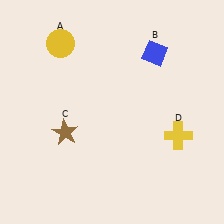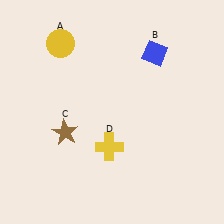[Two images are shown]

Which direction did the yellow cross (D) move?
The yellow cross (D) moved left.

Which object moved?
The yellow cross (D) moved left.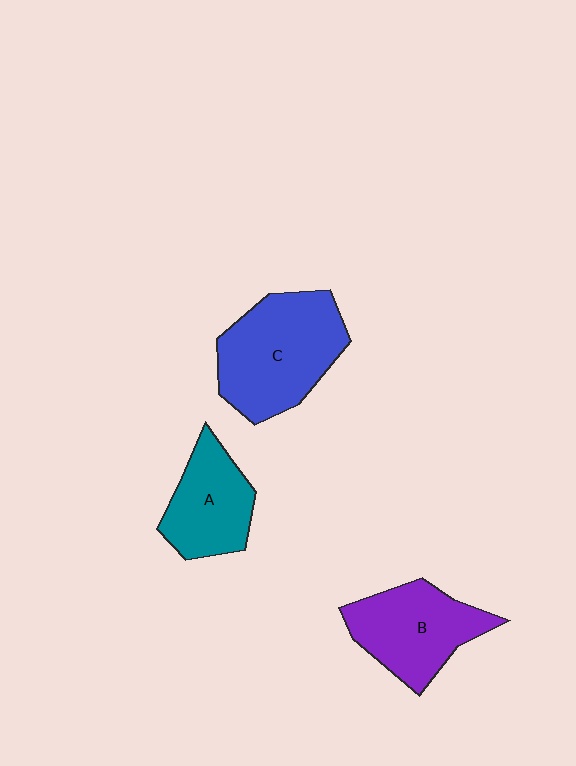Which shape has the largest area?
Shape C (blue).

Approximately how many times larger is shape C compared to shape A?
Approximately 1.5 times.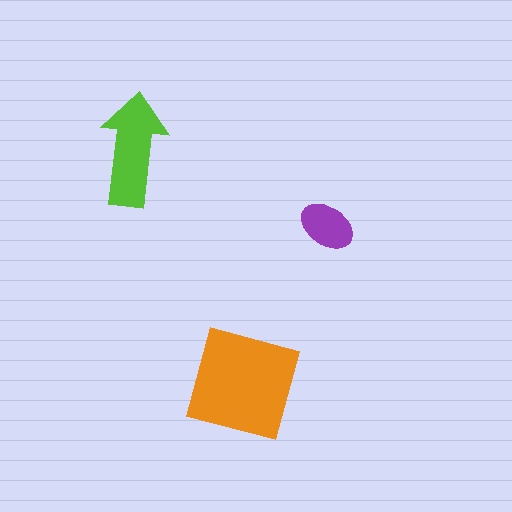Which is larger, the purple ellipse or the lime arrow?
The lime arrow.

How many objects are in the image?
There are 3 objects in the image.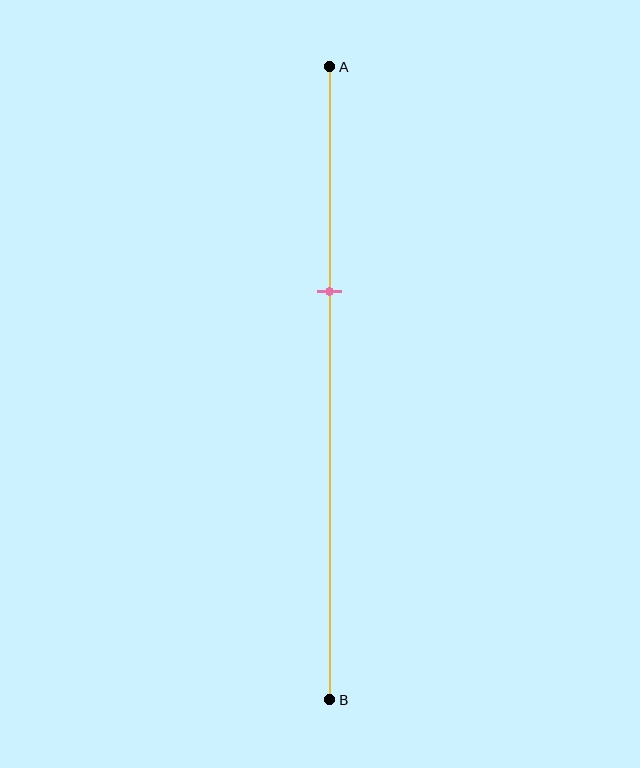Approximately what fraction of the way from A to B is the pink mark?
The pink mark is approximately 35% of the way from A to B.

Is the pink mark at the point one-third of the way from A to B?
Yes, the mark is approximately at the one-third point.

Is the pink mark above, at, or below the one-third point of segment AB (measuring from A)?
The pink mark is approximately at the one-third point of segment AB.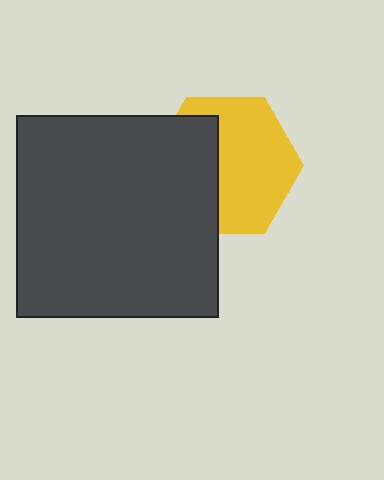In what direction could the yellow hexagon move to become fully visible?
The yellow hexagon could move right. That would shift it out from behind the dark gray square entirely.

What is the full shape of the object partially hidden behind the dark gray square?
The partially hidden object is a yellow hexagon.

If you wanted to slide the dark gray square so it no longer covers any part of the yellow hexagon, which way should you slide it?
Slide it left — that is the most direct way to separate the two shapes.